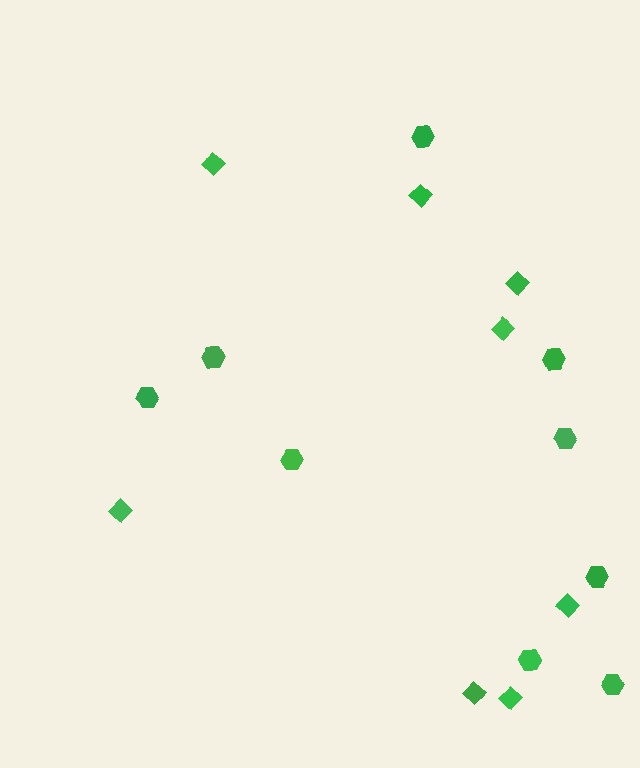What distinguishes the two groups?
There are 2 groups: one group of hexagons (9) and one group of diamonds (8).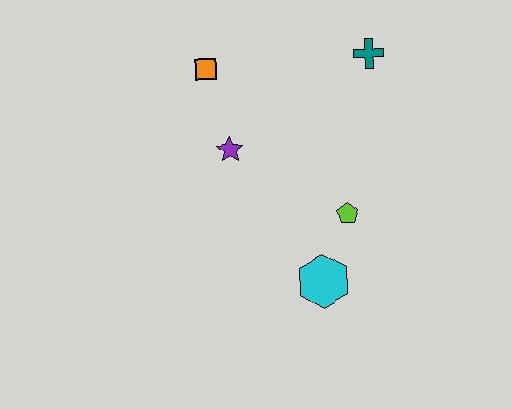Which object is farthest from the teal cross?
The cyan hexagon is farthest from the teal cross.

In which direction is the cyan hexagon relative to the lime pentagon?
The cyan hexagon is below the lime pentagon.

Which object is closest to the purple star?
The orange square is closest to the purple star.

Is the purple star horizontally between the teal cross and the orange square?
Yes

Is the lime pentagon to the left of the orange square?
No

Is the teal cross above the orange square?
Yes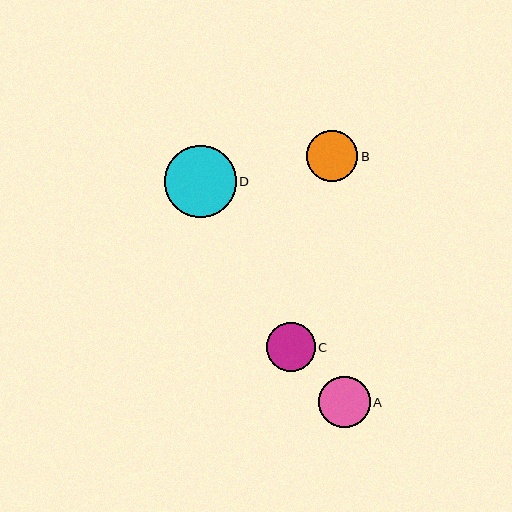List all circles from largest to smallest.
From largest to smallest: D, A, B, C.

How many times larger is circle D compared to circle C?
Circle D is approximately 1.5 times the size of circle C.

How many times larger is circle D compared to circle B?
Circle D is approximately 1.4 times the size of circle B.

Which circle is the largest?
Circle D is the largest with a size of approximately 72 pixels.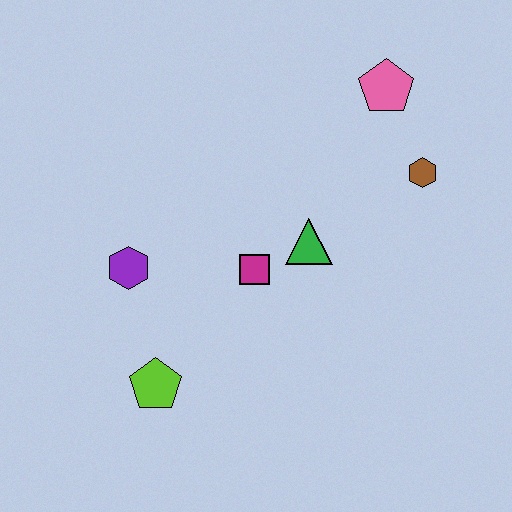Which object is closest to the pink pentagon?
The brown hexagon is closest to the pink pentagon.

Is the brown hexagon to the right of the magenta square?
Yes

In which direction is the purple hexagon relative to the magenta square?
The purple hexagon is to the left of the magenta square.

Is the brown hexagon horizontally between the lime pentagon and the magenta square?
No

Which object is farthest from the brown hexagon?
The lime pentagon is farthest from the brown hexagon.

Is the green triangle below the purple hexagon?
No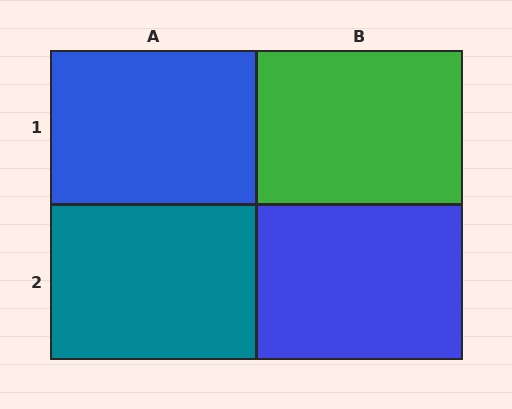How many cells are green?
1 cell is green.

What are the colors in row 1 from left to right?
Blue, green.